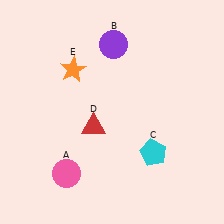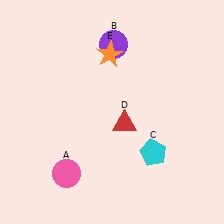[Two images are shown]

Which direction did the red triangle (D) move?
The red triangle (D) moved right.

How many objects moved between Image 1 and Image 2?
2 objects moved between the two images.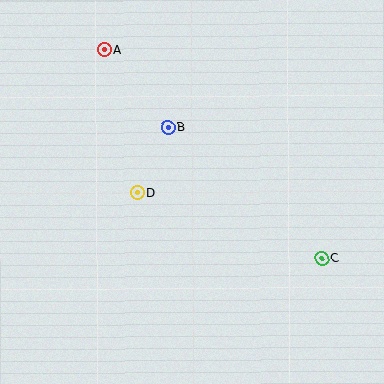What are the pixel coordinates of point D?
Point D is at (137, 193).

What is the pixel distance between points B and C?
The distance between B and C is 202 pixels.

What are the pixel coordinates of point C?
Point C is at (322, 258).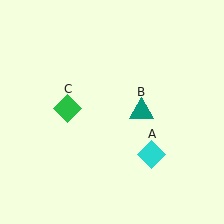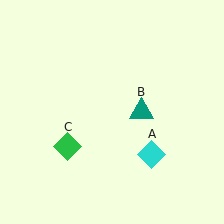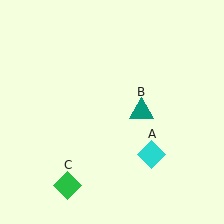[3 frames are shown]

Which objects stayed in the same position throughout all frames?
Cyan diamond (object A) and teal triangle (object B) remained stationary.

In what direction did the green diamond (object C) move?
The green diamond (object C) moved down.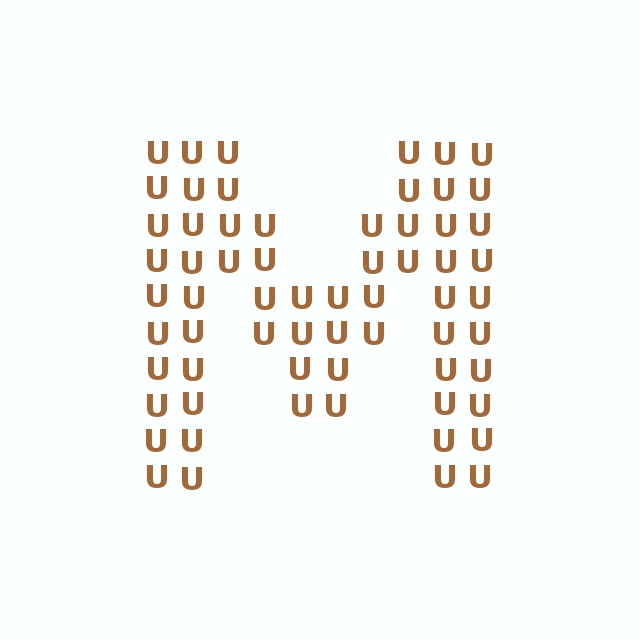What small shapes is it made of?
It is made of small letter U's.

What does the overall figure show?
The overall figure shows the letter M.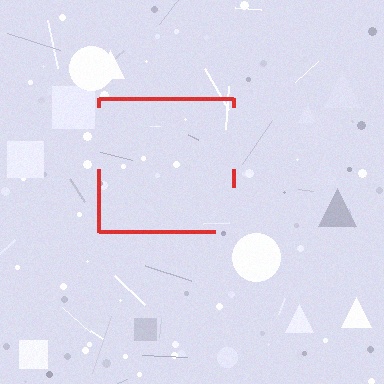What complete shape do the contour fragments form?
The contour fragments form a square.